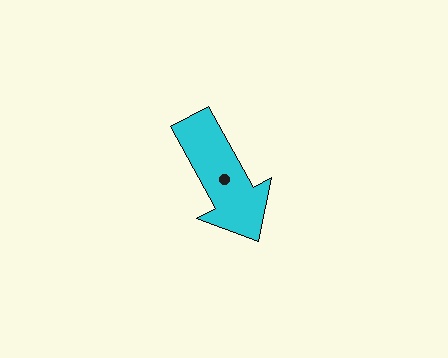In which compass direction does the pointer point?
Southeast.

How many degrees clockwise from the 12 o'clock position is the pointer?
Approximately 151 degrees.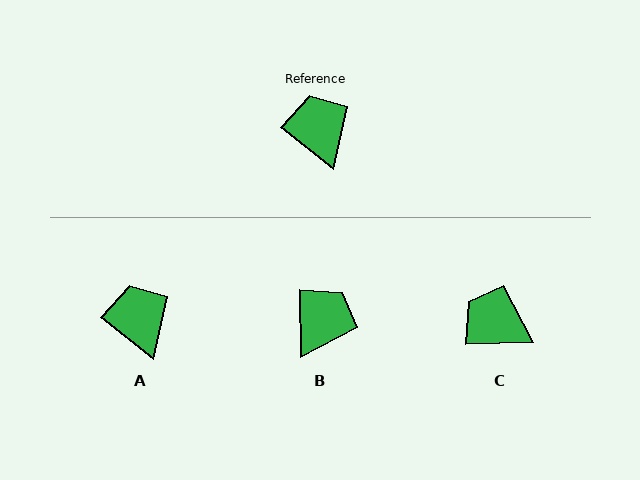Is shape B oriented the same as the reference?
No, it is off by about 51 degrees.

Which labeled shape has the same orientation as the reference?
A.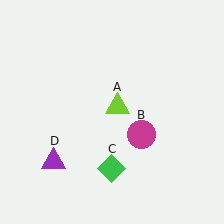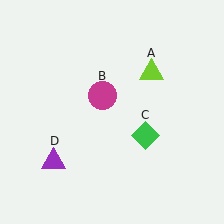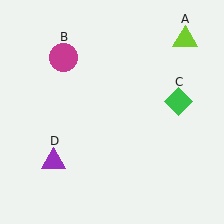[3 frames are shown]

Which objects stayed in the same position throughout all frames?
Purple triangle (object D) remained stationary.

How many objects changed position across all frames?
3 objects changed position: lime triangle (object A), magenta circle (object B), green diamond (object C).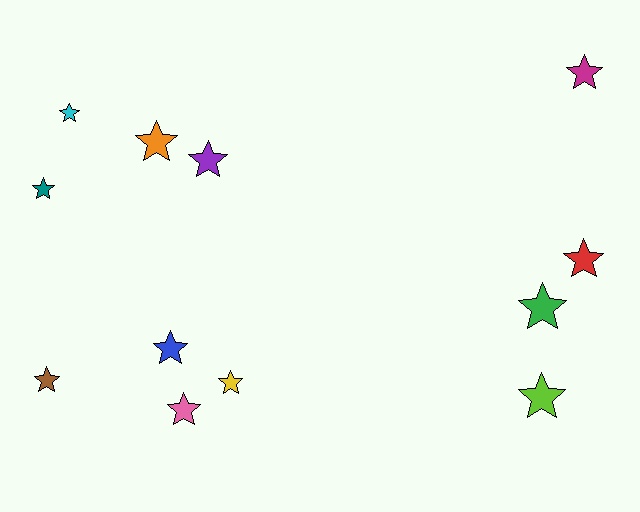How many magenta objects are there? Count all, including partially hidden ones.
There is 1 magenta object.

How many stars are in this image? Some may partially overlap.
There are 12 stars.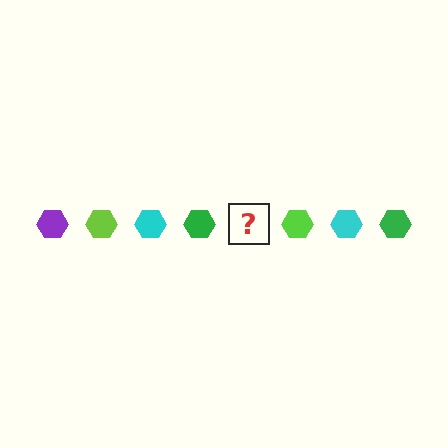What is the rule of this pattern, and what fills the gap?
The rule is that the pattern cycles through purple, lime, cyan, green hexagons. The gap should be filled with a purple hexagon.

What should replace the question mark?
The question mark should be replaced with a purple hexagon.